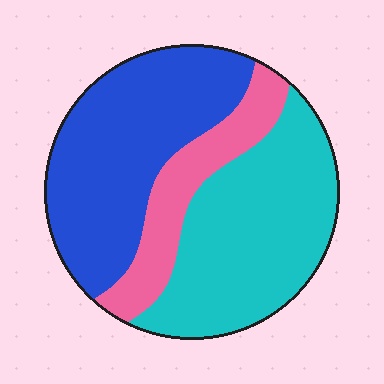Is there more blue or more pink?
Blue.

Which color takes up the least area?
Pink, at roughly 20%.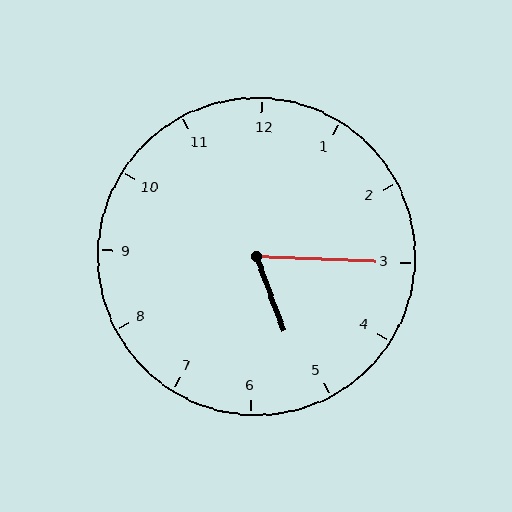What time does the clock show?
5:15.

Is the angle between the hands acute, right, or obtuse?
It is acute.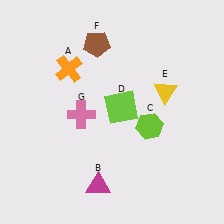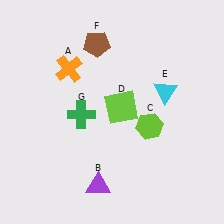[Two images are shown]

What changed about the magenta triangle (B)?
In Image 1, B is magenta. In Image 2, it changed to purple.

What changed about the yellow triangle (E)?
In Image 1, E is yellow. In Image 2, it changed to cyan.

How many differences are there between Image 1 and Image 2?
There are 3 differences between the two images.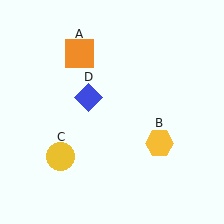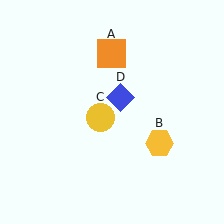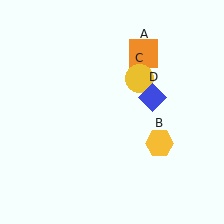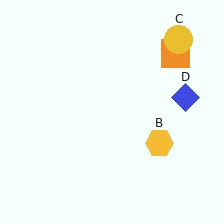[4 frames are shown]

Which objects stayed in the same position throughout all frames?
Yellow hexagon (object B) remained stationary.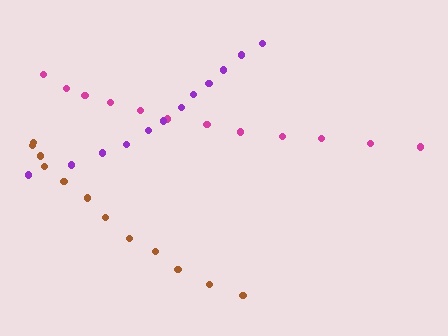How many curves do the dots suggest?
There are 3 distinct paths.